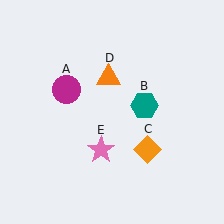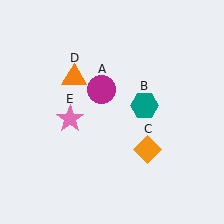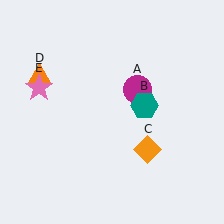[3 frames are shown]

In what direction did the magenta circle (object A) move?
The magenta circle (object A) moved right.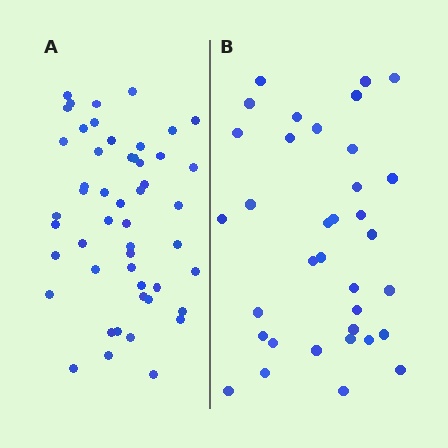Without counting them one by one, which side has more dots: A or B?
Region A (the left region) has more dots.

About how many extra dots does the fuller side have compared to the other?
Region A has approximately 15 more dots than region B.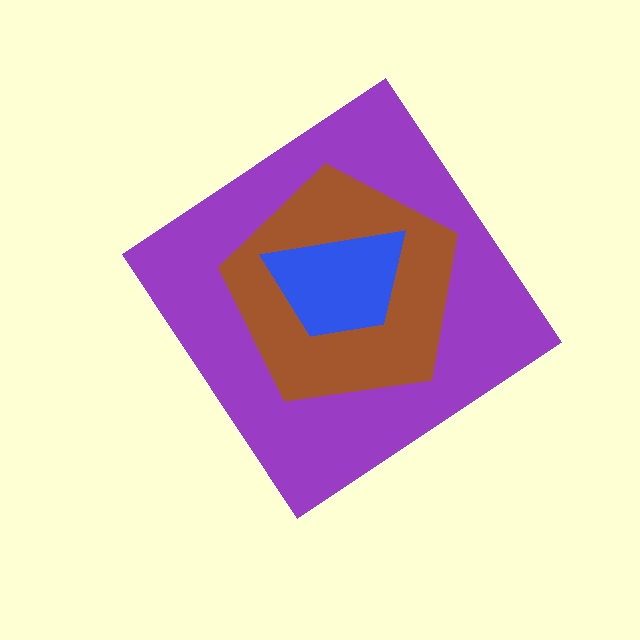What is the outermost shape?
The purple diamond.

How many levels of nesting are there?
3.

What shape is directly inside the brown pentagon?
The blue trapezoid.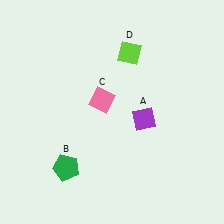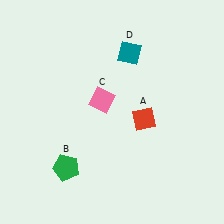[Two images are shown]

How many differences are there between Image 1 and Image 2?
There are 2 differences between the two images.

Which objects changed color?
A changed from purple to red. D changed from lime to teal.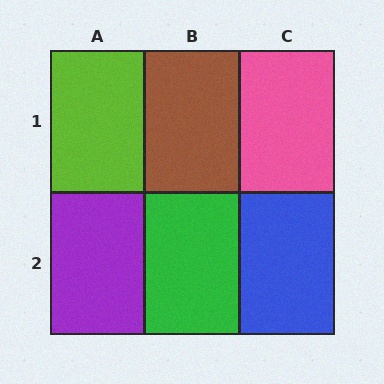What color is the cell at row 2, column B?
Green.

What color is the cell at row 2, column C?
Blue.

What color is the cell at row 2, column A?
Purple.